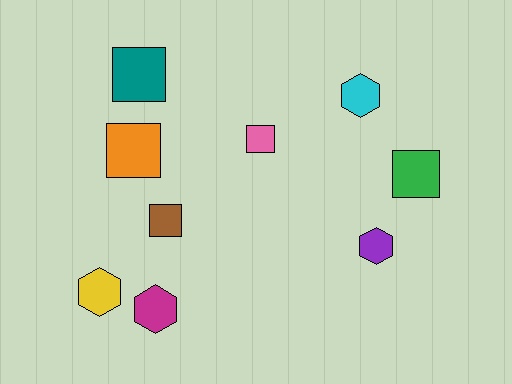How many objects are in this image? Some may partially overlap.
There are 9 objects.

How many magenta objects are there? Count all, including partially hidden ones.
There is 1 magenta object.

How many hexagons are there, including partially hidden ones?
There are 4 hexagons.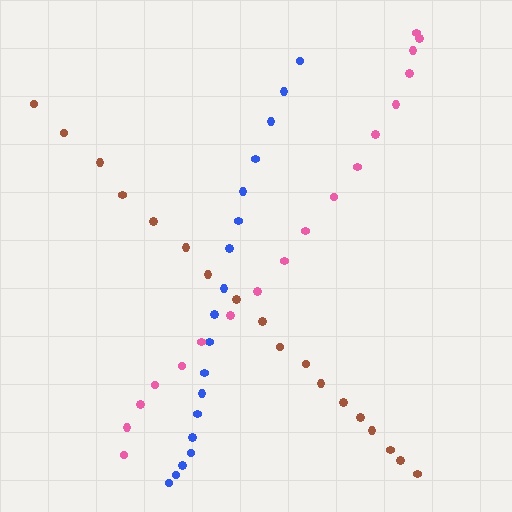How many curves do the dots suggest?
There are 3 distinct paths.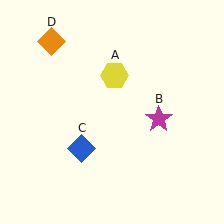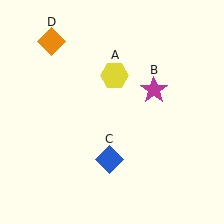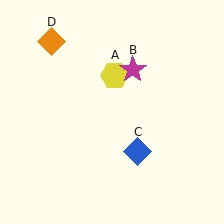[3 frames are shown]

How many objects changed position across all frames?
2 objects changed position: magenta star (object B), blue diamond (object C).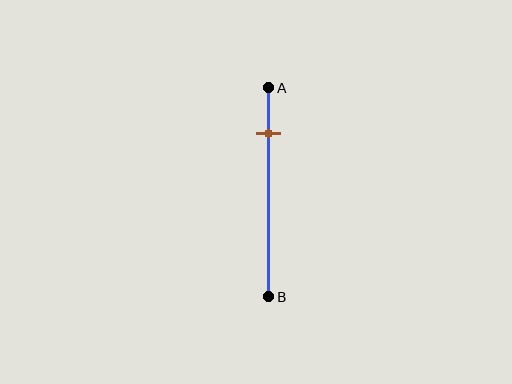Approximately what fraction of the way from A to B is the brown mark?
The brown mark is approximately 20% of the way from A to B.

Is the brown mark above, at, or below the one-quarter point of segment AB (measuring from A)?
The brown mark is above the one-quarter point of segment AB.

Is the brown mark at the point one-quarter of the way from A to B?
No, the mark is at about 20% from A, not at the 25% one-quarter point.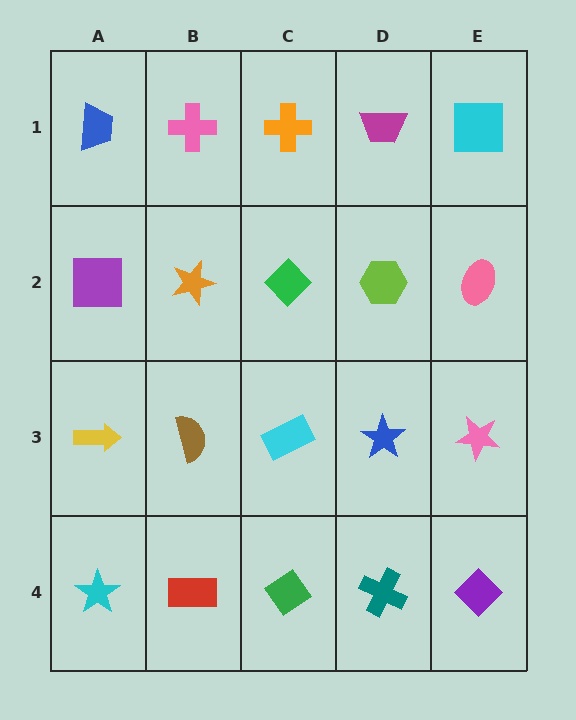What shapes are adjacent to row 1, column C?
A green diamond (row 2, column C), a pink cross (row 1, column B), a magenta trapezoid (row 1, column D).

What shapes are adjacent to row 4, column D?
A blue star (row 3, column D), a green diamond (row 4, column C), a purple diamond (row 4, column E).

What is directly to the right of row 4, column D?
A purple diamond.